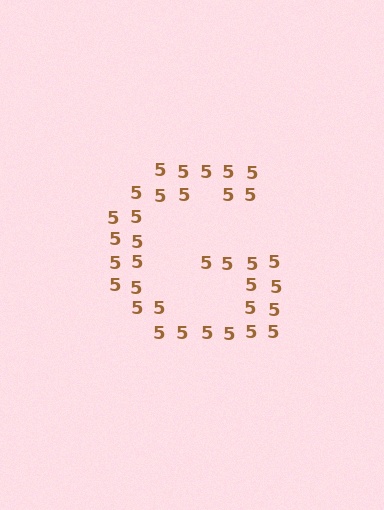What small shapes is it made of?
It is made of small digit 5's.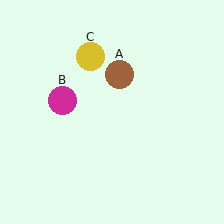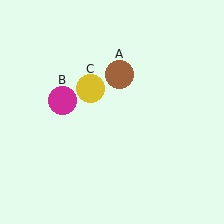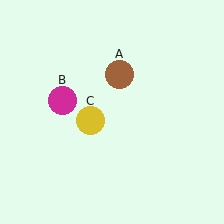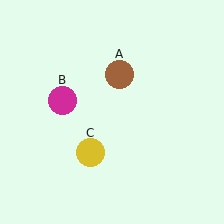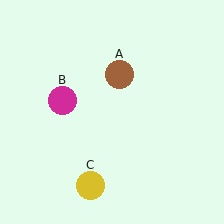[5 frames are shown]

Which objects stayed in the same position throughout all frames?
Brown circle (object A) and magenta circle (object B) remained stationary.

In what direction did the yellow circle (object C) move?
The yellow circle (object C) moved down.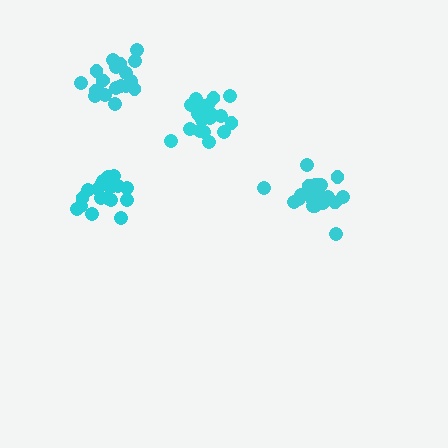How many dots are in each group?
Group 1: 18 dots, Group 2: 19 dots, Group 3: 19 dots, Group 4: 21 dots (77 total).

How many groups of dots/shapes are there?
There are 4 groups.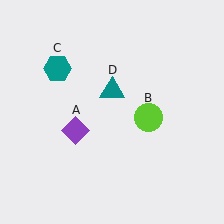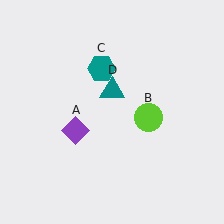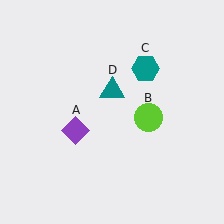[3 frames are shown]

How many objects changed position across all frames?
1 object changed position: teal hexagon (object C).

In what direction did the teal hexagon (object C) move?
The teal hexagon (object C) moved right.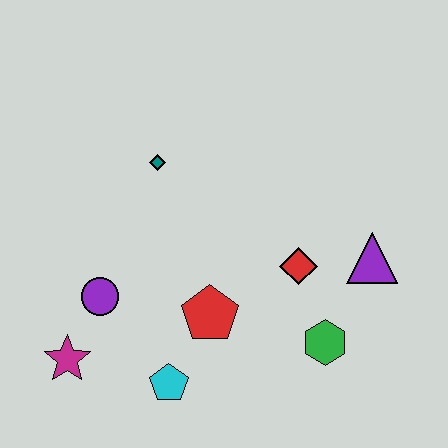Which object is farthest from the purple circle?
The purple triangle is farthest from the purple circle.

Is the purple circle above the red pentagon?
Yes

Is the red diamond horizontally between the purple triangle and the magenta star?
Yes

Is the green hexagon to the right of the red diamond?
Yes